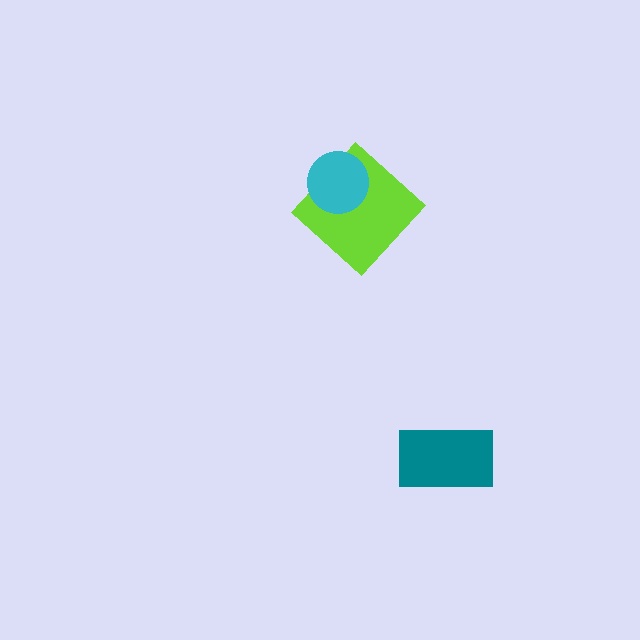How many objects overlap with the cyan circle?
1 object overlaps with the cyan circle.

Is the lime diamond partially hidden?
Yes, it is partially covered by another shape.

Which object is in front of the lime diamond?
The cyan circle is in front of the lime diamond.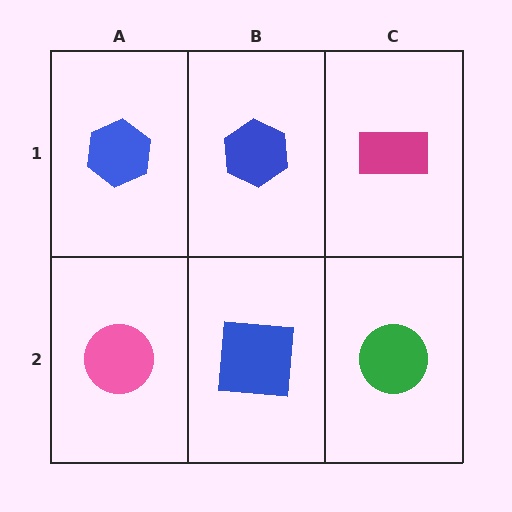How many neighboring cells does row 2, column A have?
2.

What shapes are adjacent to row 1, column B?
A blue square (row 2, column B), a blue hexagon (row 1, column A), a magenta rectangle (row 1, column C).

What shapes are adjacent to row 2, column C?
A magenta rectangle (row 1, column C), a blue square (row 2, column B).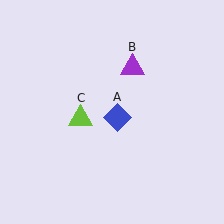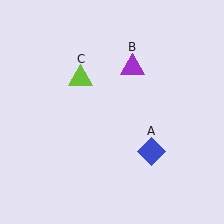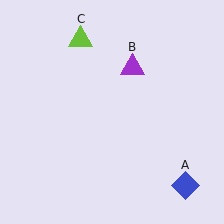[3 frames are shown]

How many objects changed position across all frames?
2 objects changed position: blue diamond (object A), lime triangle (object C).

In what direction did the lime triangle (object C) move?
The lime triangle (object C) moved up.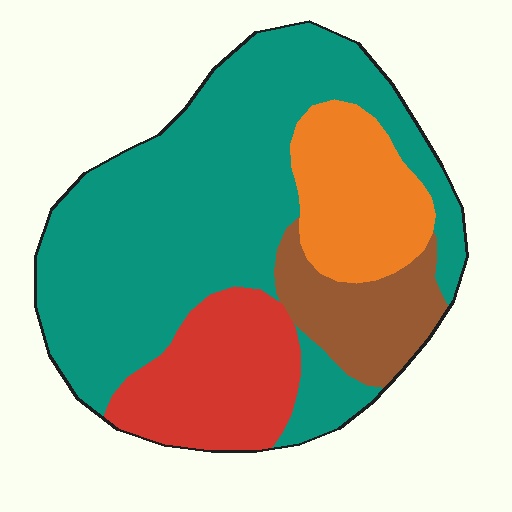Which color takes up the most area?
Teal, at roughly 55%.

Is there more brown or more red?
Red.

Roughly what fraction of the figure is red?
Red takes up about one sixth (1/6) of the figure.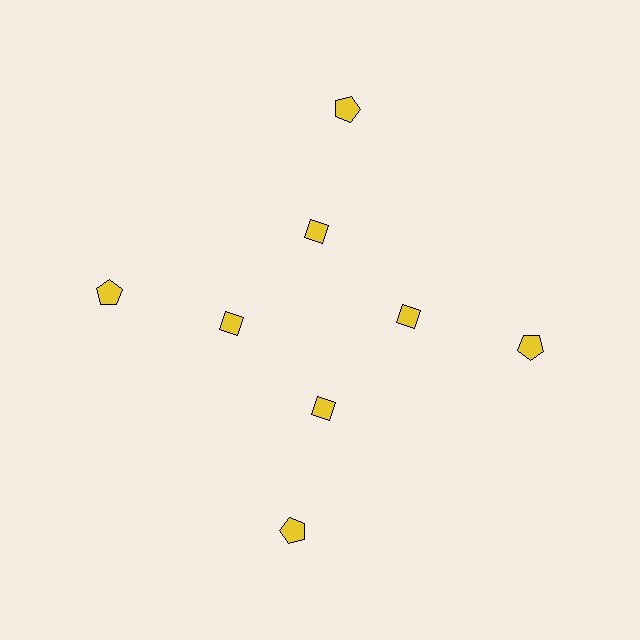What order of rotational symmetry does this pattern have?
This pattern has 4-fold rotational symmetry.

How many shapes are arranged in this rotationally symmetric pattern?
There are 8 shapes, arranged in 4 groups of 2.